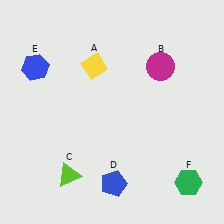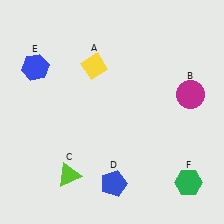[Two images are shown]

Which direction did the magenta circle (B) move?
The magenta circle (B) moved right.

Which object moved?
The magenta circle (B) moved right.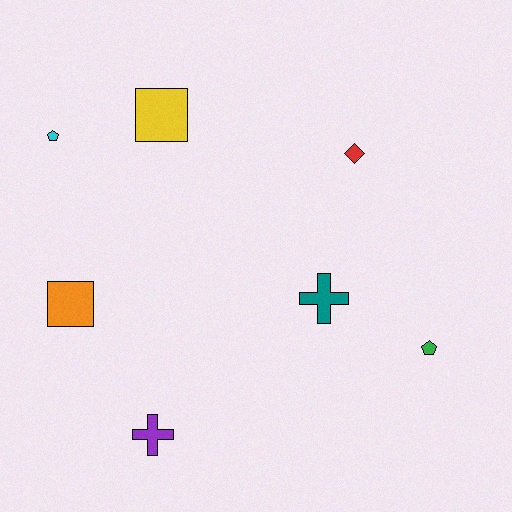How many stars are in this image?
There are no stars.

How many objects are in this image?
There are 7 objects.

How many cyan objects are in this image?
There is 1 cyan object.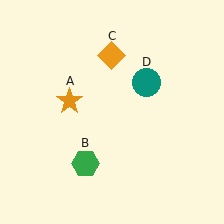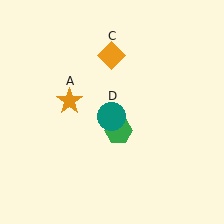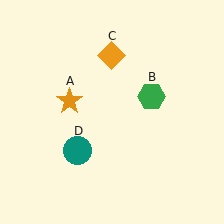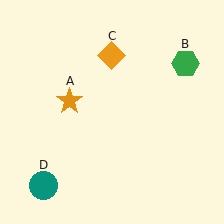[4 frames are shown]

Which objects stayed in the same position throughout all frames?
Orange star (object A) and orange diamond (object C) remained stationary.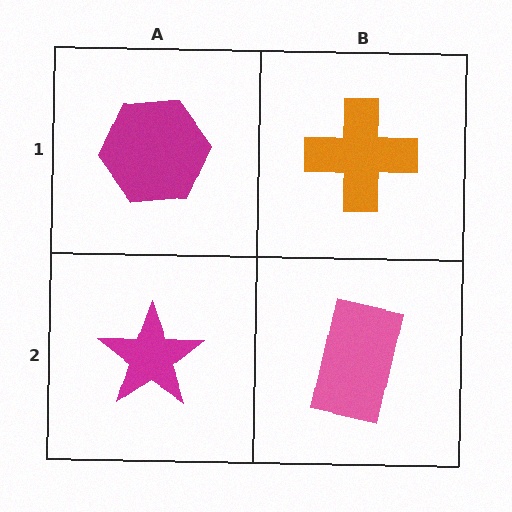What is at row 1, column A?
A magenta hexagon.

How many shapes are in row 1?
2 shapes.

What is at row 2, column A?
A magenta star.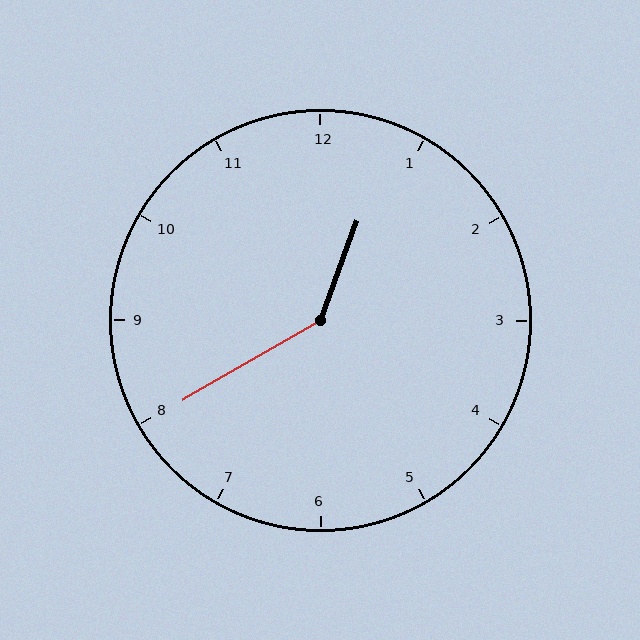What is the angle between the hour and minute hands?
Approximately 140 degrees.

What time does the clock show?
12:40.